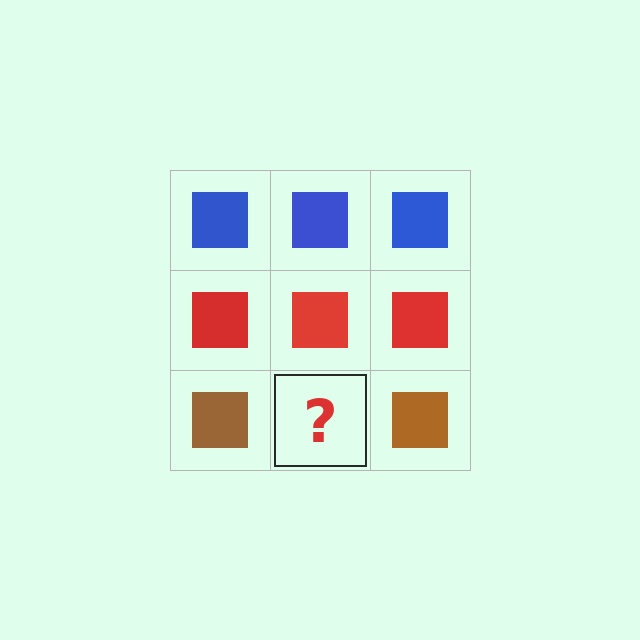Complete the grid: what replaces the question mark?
The question mark should be replaced with a brown square.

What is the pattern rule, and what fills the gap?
The rule is that each row has a consistent color. The gap should be filled with a brown square.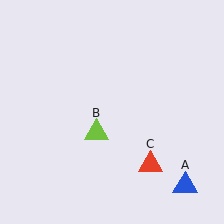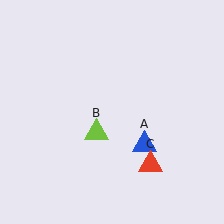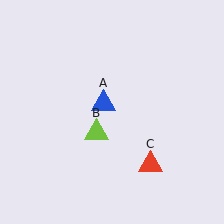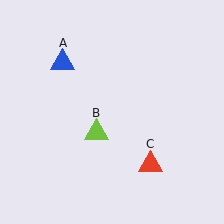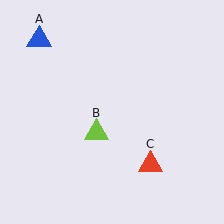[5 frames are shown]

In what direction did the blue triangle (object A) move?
The blue triangle (object A) moved up and to the left.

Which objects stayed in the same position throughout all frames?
Lime triangle (object B) and red triangle (object C) remained stationary.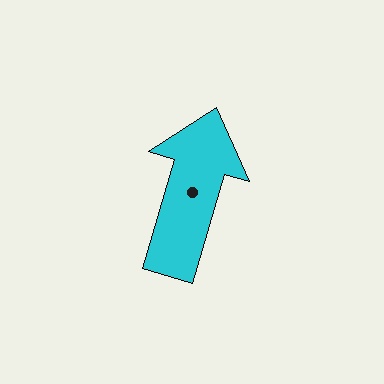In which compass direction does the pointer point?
North.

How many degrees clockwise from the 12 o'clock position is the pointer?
Approximately 16 degrees.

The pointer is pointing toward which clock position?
Roughly 1 o'clock.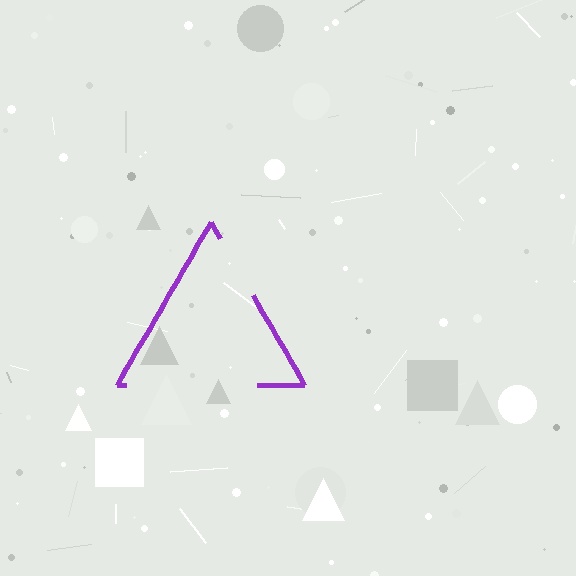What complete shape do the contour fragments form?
The contour fragments form a triangle.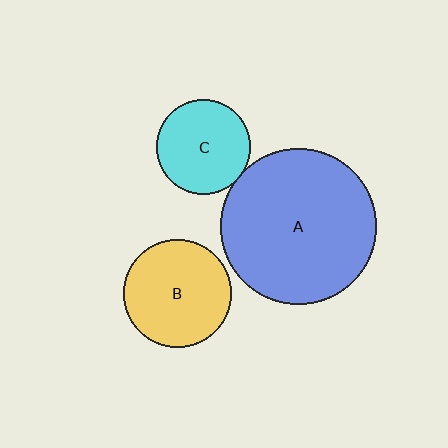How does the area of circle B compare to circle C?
Approximately 1.3 times.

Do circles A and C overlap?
Yes.